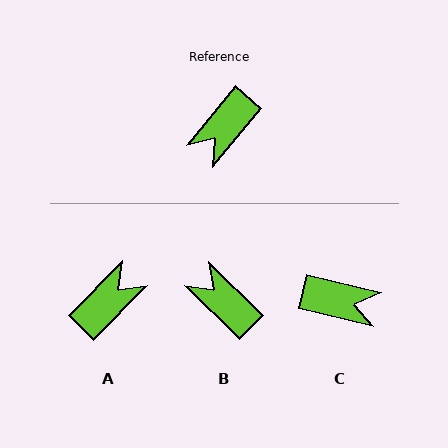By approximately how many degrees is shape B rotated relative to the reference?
Approximately 95 degrees clockwise.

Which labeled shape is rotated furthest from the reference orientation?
A, about 175 degrees away.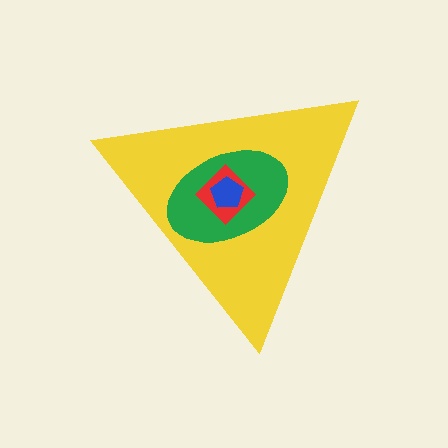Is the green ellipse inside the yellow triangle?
Yes.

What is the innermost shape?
The blue pentagon.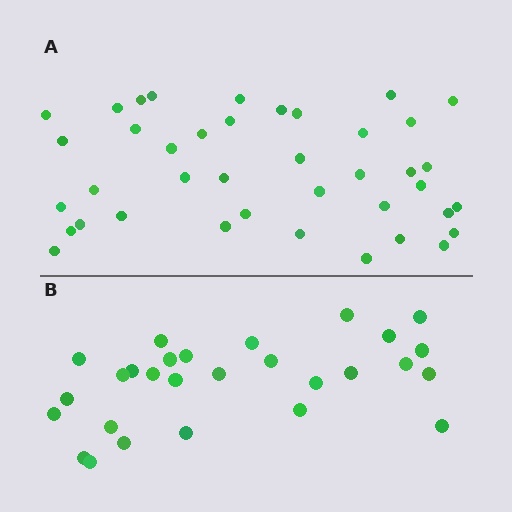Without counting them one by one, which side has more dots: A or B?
Region A (the top region) has more dots.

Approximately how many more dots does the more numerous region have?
Region A has roughly 12 or so more dots than region B.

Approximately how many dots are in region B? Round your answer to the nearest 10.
About 30 dots. (The exact count is 28, which rounds to 30.)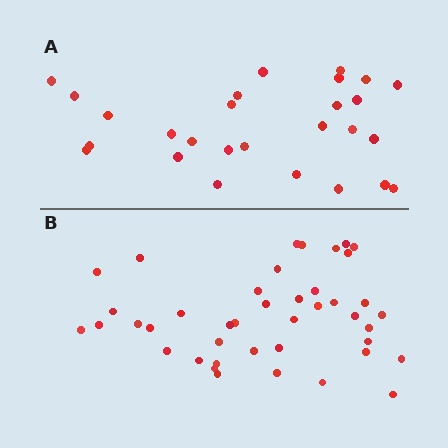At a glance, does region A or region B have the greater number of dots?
Region B (the bottom region) has more dots.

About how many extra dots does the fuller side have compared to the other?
Region B has approximately 15 more dots than region A.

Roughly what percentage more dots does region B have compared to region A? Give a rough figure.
About 55% more.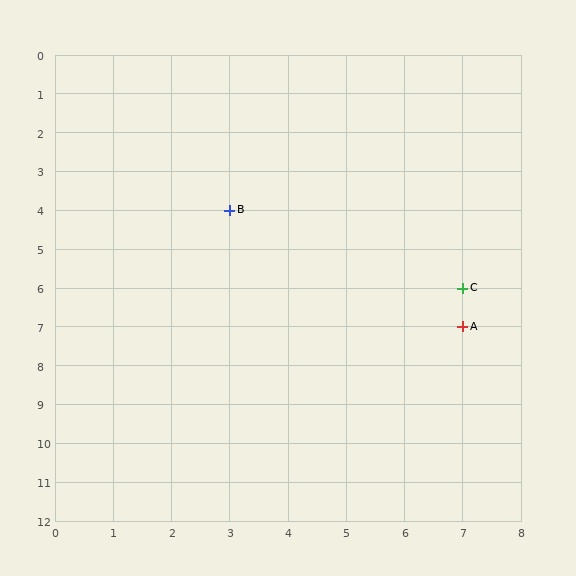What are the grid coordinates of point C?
Point C is at grid coordinates (7, 6).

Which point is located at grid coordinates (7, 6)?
Point C is at (7, 6).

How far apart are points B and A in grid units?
Points B and A are 4 columns and 3 rows apart (about 5.0 grid units diagonally).